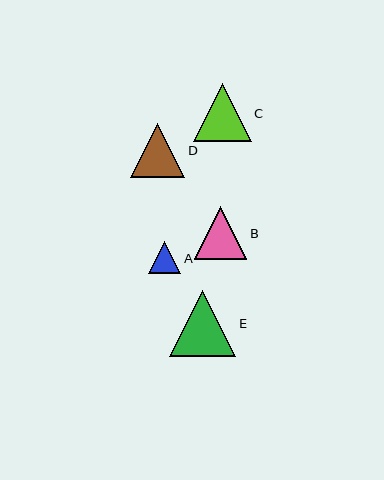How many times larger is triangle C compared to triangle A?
Triangle C is approximately 1.8 times the size of triangle A.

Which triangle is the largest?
Triangle E is the largest with a size of approximately 66 pixels.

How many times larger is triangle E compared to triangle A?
Triangle E is approximately 2.1 times the size of triangle A.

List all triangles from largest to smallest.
From largest to smallest: E, C, D, B, A.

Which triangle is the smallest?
Triangle A is the smallest with a size of approximately 32 pixels.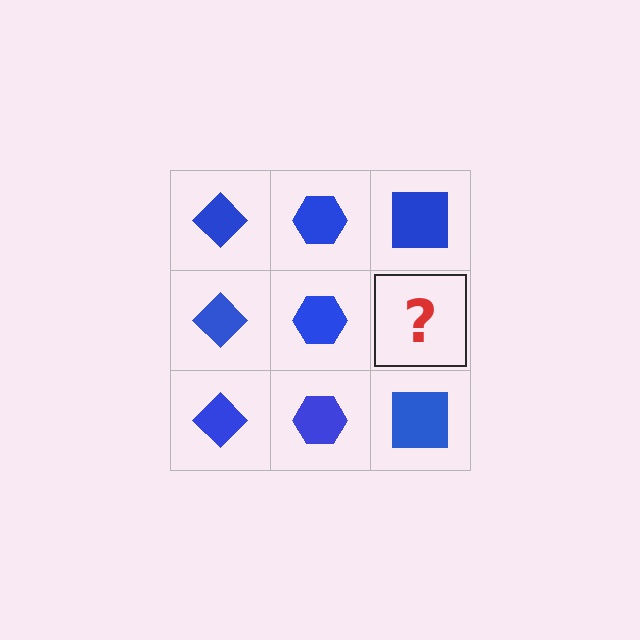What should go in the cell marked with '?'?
The missing cell should contain a blue square.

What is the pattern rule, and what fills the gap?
The rule is that each column has a consistent shape. The gap should be filled with a blue square.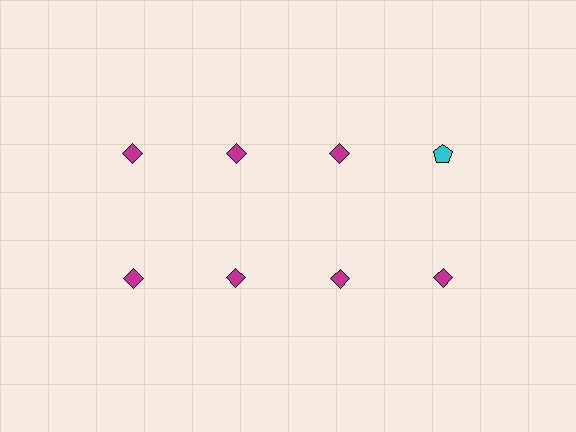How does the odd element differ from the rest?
It differs in both color (cyan instead of magenta) and shape (pentagon instead of diamond).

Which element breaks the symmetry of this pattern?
The cyan pentagon in the top row, second from right column breaks the symmetry. All other shapes are magenta diamonds.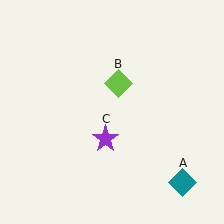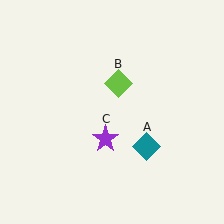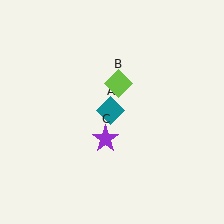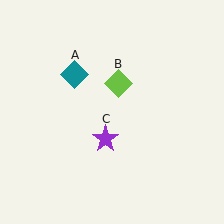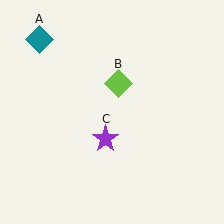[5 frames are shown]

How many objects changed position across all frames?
1 object changed position: teal diamond (object A).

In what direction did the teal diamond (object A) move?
The teal diamond (object A) moved up and to the left.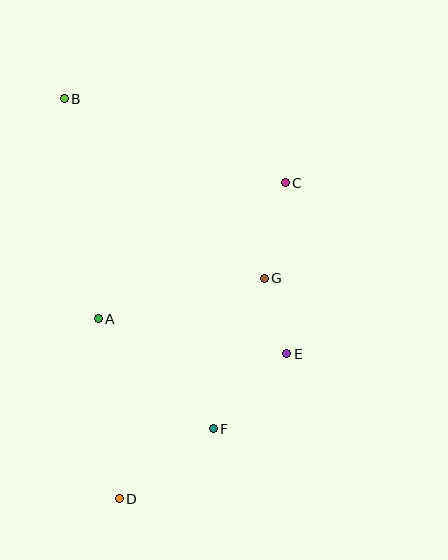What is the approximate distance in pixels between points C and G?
The distance between C and G is approximately 98 pixels.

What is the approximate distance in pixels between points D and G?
The distance between D and G is approximately 264 pixels.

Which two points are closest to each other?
Points E and G are closest to each other.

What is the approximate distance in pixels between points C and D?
The distance between C and D is approximately 357 pixels.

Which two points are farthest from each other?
Points B and D are farthest from each other.